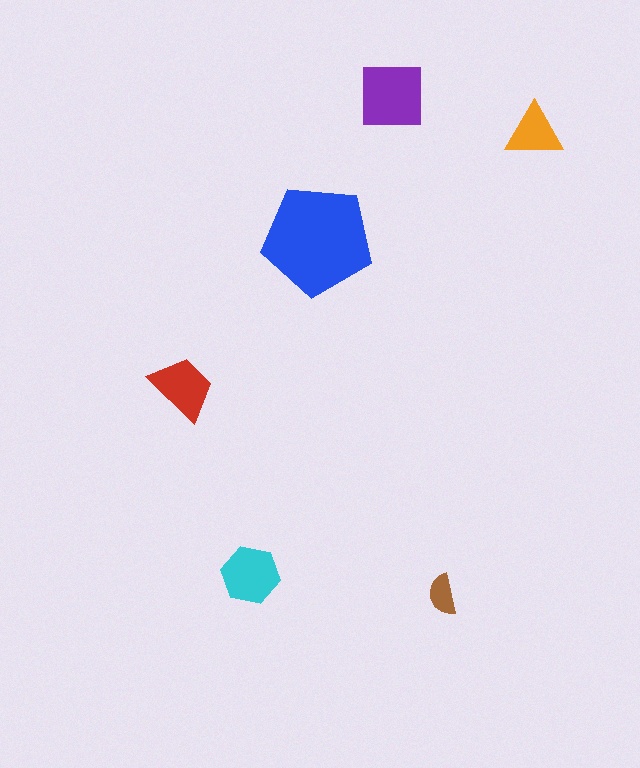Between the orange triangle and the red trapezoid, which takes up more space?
The red trapezoid.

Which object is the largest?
The blue pentagon.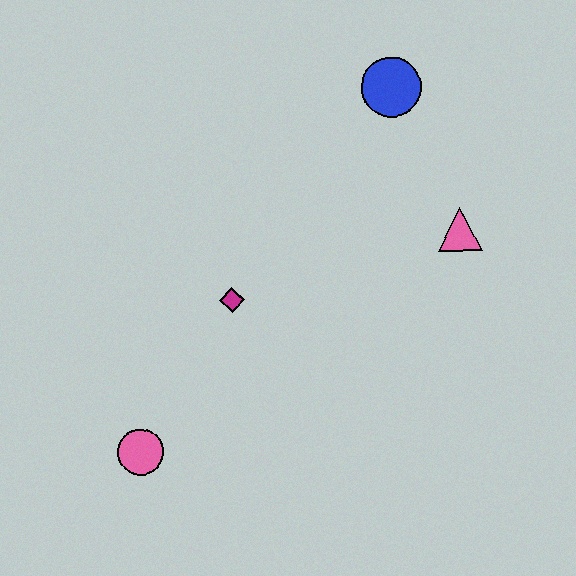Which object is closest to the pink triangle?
The blue circle is closest to the pink triangle.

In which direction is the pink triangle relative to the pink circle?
The pink triangle is to the right of the pink circle.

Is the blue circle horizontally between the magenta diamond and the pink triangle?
Yes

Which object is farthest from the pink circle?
The blue circle is farthest from the pink circle.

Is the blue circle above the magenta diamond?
Yes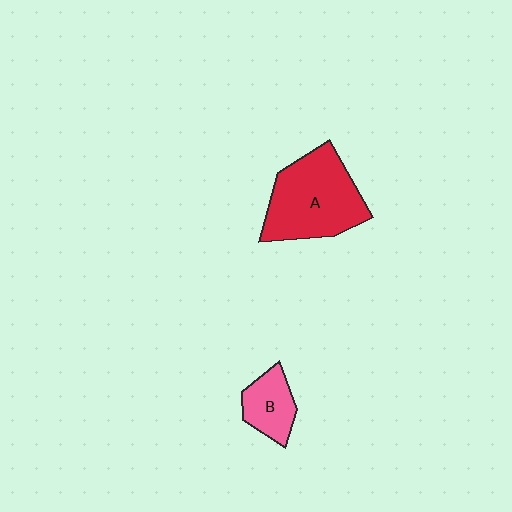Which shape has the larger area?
Shape A (red).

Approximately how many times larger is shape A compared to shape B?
Approximately 2.4 times.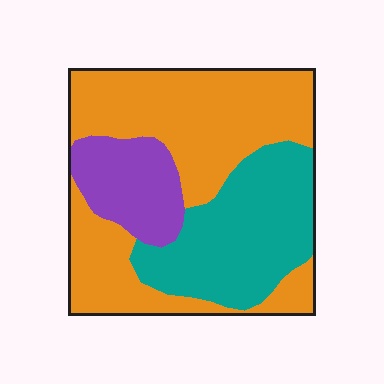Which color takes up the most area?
Orange, at roughly 55%.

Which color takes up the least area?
Purple, at roughly 15%.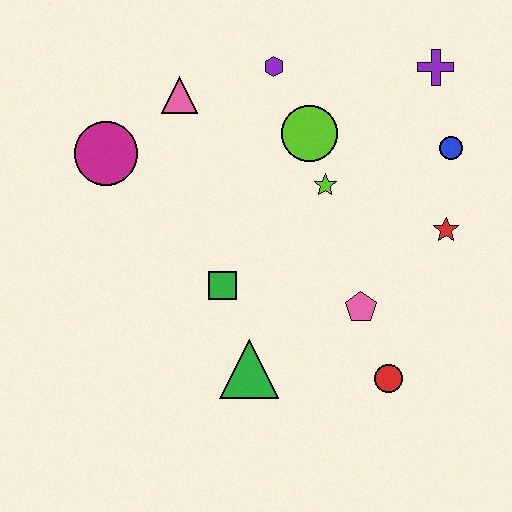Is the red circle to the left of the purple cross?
Yes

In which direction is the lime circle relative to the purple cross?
The lime circle is to the left of the purple cross.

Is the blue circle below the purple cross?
Yes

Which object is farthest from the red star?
The magenta circle is farthest from the red star.